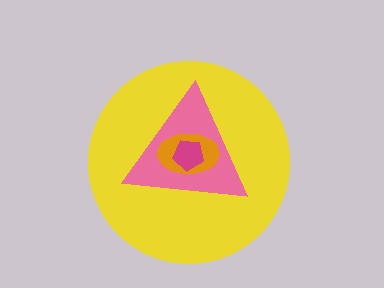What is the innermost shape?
The magenta pentagon.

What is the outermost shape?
The yellow circle.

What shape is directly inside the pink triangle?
The orange ellipse.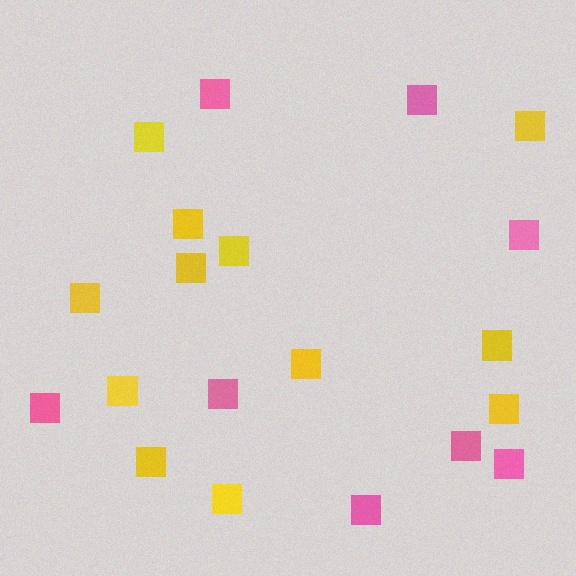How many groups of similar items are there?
There are 2 groups: one group of yellow squares (12) and one group of pink squares (8).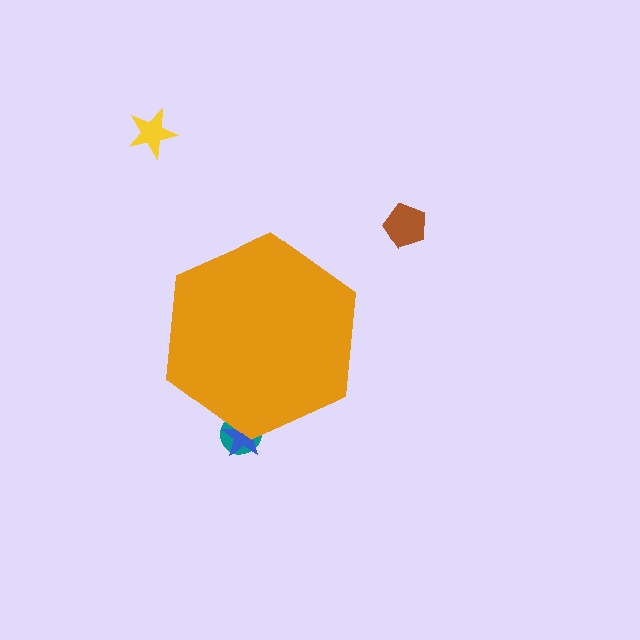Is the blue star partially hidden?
Yes, the blue star is partially hidden behind the orange hexagon.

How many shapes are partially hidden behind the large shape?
2 shapes are partially hidden.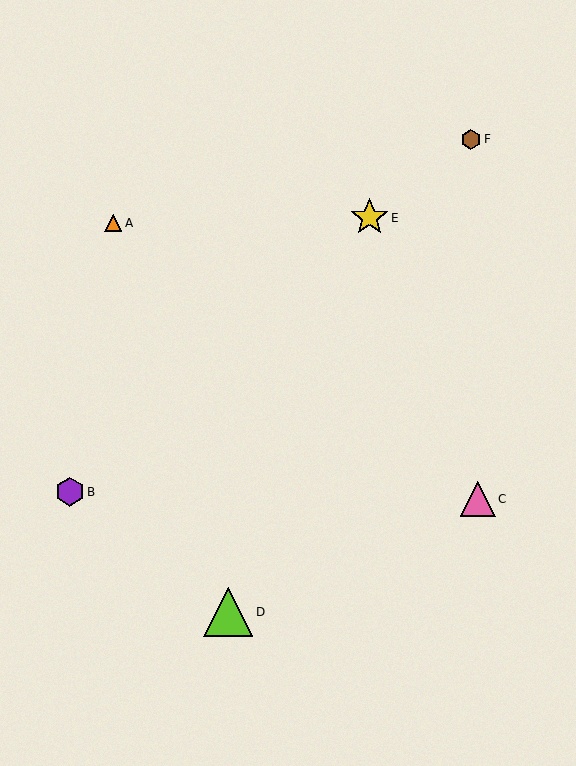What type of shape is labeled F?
Shape F is a brown hexagon.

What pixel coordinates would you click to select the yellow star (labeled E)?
Click at (369, 218) to select the yellow star E.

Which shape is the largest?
The lime triangle (labeled D) is the largest.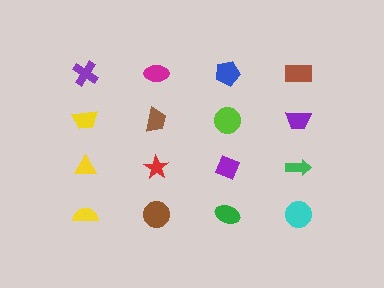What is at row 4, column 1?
A yellow semicircle.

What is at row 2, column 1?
A yellow trapezoid.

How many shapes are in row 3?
4 shapes.